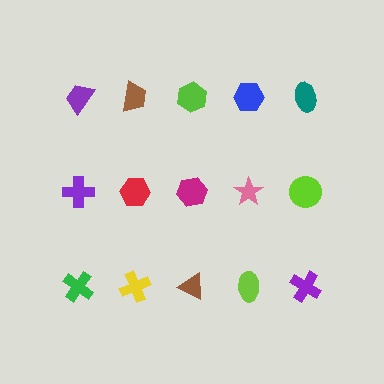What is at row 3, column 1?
A green cross.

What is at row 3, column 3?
A brown triangle.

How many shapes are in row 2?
5 shapes.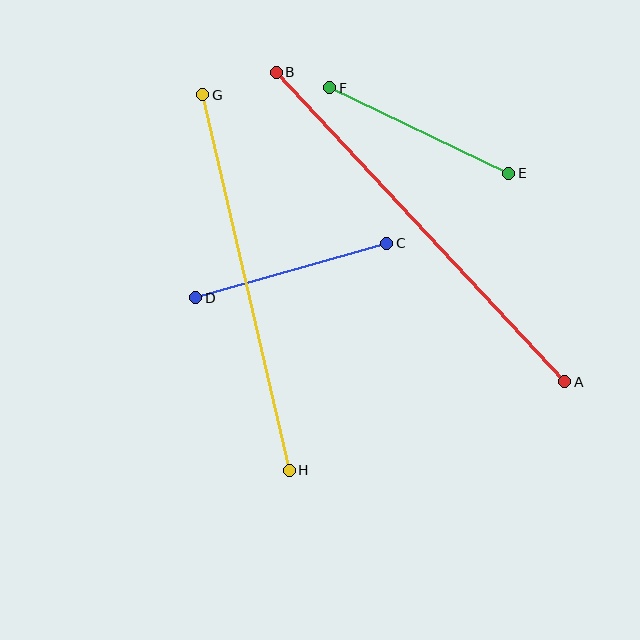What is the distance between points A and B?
The distance is approximately 423 pixels.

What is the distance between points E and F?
The distance is approximately 199 pixels.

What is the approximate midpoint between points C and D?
The midpoint is at approximately (291, 270) pixels.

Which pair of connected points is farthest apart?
Points A and B are farthest apart.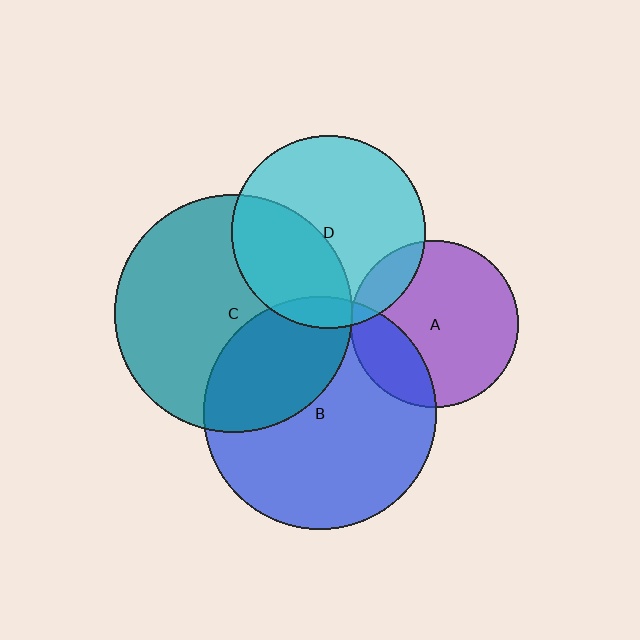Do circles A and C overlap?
Yes.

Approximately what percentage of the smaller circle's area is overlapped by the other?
Approximately 5%.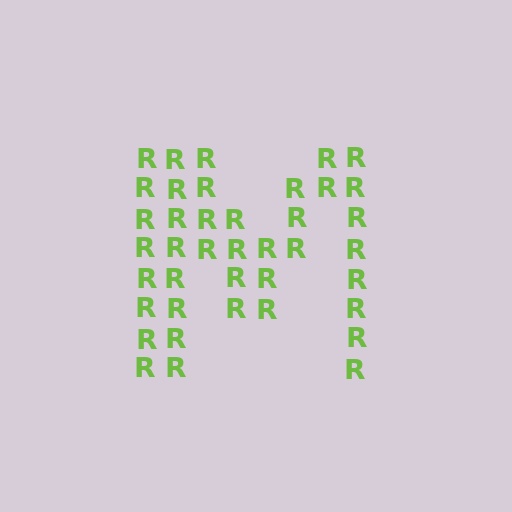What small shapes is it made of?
It is made of small letter R's.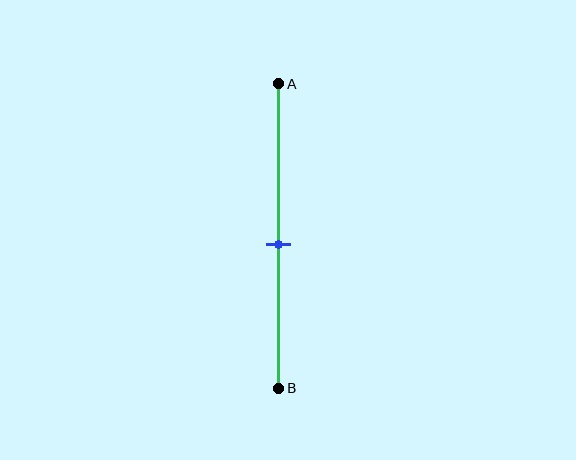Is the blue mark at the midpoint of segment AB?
Yes, the mark is approximately at the midpoint.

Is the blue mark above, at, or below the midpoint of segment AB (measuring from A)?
The blue mark is approximately at the midpoint of segment AB.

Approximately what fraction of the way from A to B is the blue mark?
The blue mark is approximately 55% of the way from A to B.